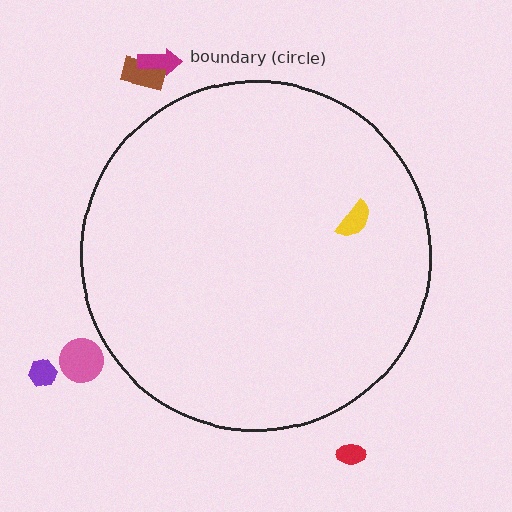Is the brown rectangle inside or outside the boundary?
Outside.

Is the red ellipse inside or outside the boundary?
Outside.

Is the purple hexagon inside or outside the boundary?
Outside.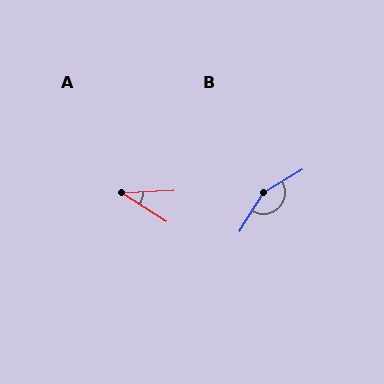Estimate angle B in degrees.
Approximately 152 degrees.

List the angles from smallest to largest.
A (36°), B (152°).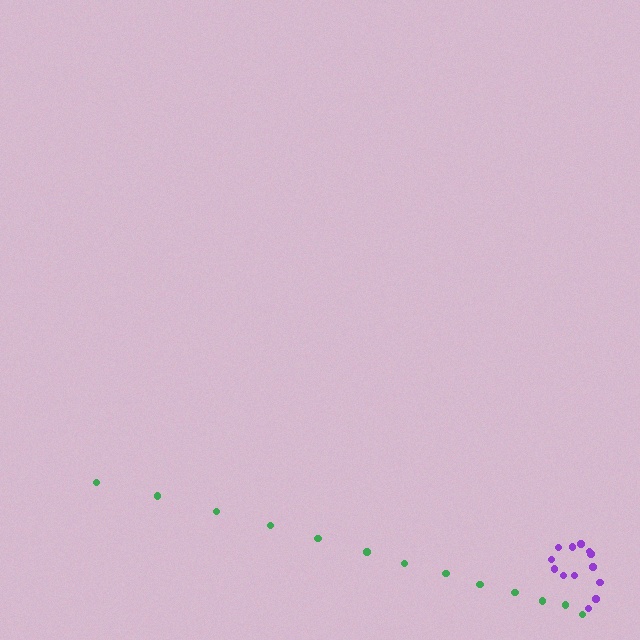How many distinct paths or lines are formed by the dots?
There are 2 distinct paths.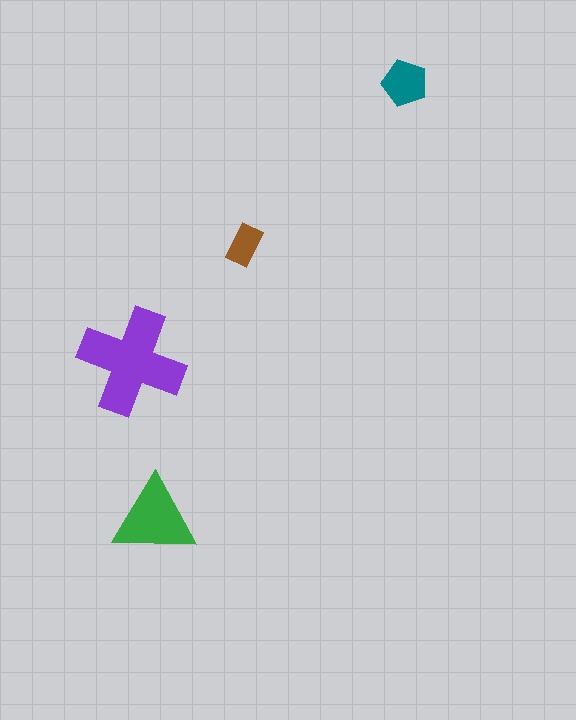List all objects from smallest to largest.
The brown rectangle, the teal pentagon, the green triangle, the purple cross.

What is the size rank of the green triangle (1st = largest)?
2nd.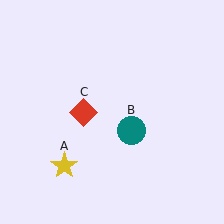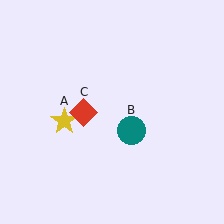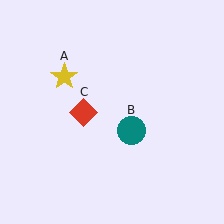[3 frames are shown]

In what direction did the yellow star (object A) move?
The yellow star (object A) moved up.